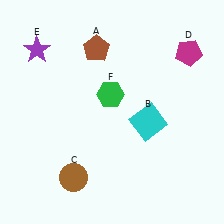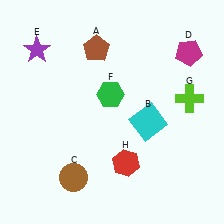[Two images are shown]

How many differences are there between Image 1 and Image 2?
There are 2 differences between the two images.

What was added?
A lime cross (G), a red hexagon (H) were added in Image 2.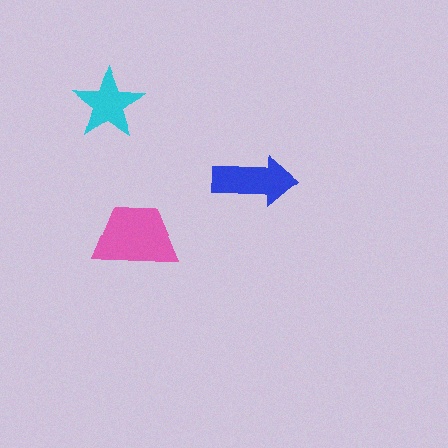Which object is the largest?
The pink trapezoid.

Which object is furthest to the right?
The blue arrow is rightmost.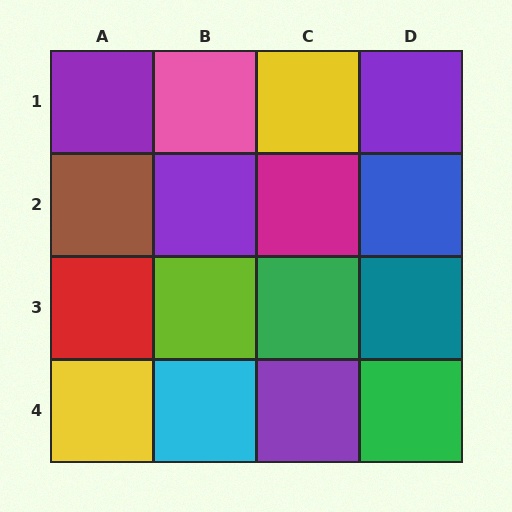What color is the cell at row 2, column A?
Brown.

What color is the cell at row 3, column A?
Red.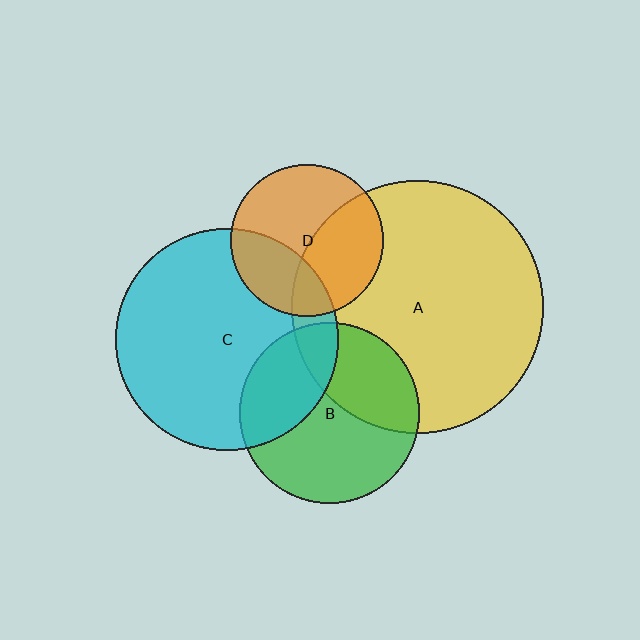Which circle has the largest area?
Circle A (yellow).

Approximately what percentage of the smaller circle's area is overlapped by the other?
Approximately 30%.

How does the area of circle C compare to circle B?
Approximately 1.5 times.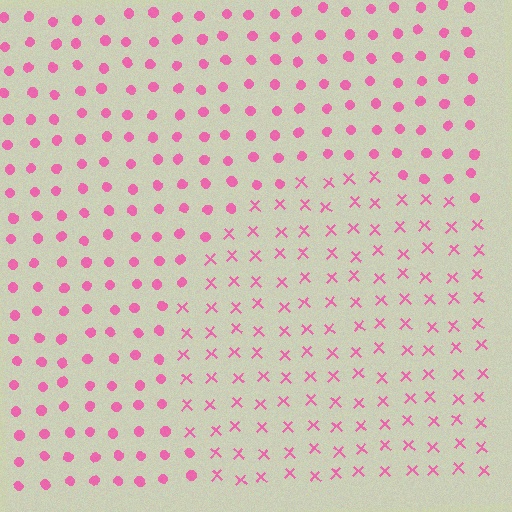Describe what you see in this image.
The image is filled with small pink elements arranged in a uniform grid. A circle-shaped region contains X marks, while the surrounding area contains circles. The boundary is defined purely by the change in element shape.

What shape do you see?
I see a circle.